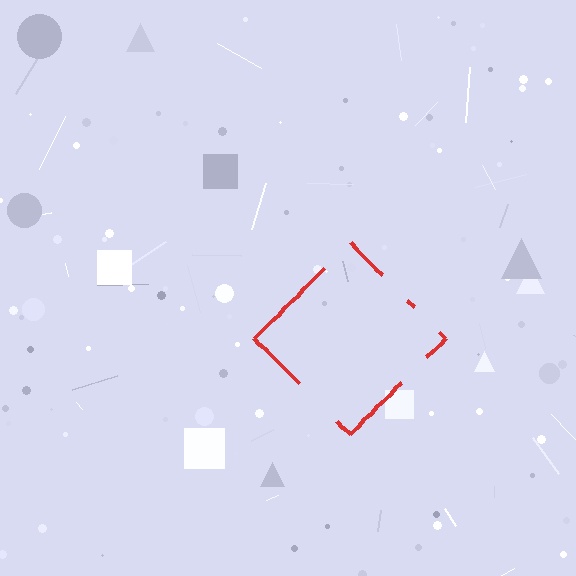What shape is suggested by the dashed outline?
The dashed outline suggests a diamond.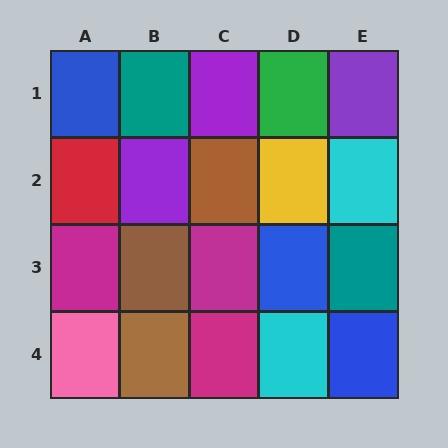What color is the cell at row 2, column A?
Red.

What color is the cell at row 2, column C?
Brown.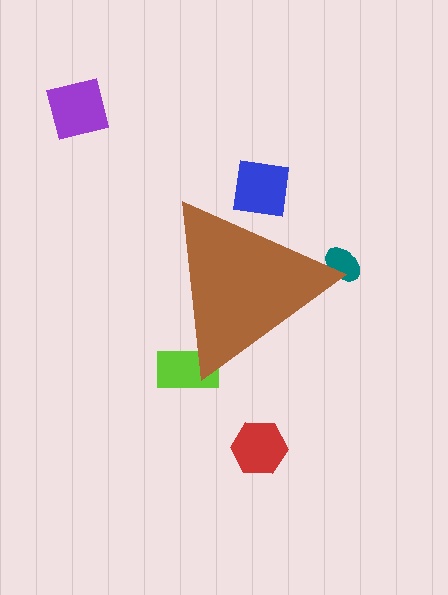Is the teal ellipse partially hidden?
Yes, the teal ellipse is partially hidden behind the brown triangle.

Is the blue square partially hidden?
Yes, the blue square is partially hidden behind the brown triangle.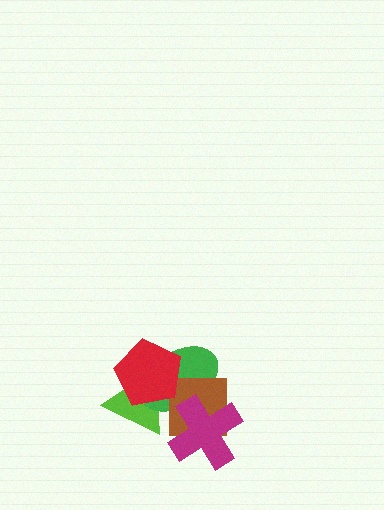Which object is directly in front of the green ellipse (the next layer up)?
The brown square is directly in front of the green ellipse.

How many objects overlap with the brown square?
3 objects overlap with the brown square.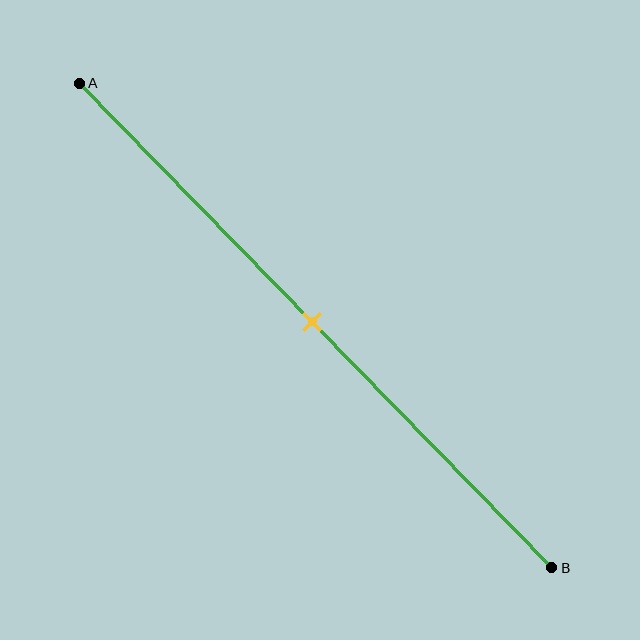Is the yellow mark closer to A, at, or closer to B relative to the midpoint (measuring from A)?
The yellow mark is approximately at the midpoint of segment AB.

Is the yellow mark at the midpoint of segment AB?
Yes, the mark is approximately at the midpoint.